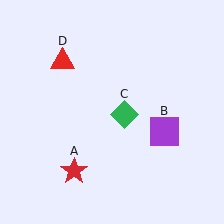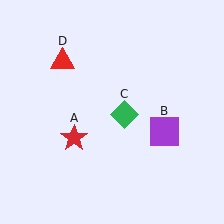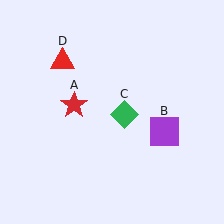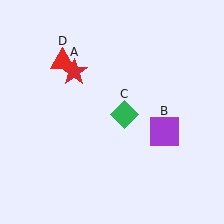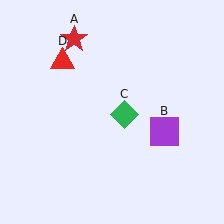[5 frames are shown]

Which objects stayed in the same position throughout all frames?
Purple square (object B) and green diamond (object C) and red triangle (object D) remained stationary.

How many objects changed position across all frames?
1 object changed position: red star (object A).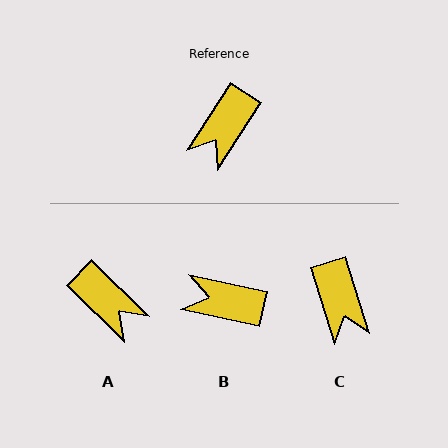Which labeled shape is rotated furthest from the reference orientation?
A, about 78 degrees away.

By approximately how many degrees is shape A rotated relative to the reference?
Approximately 78 degrees counter-clockwise.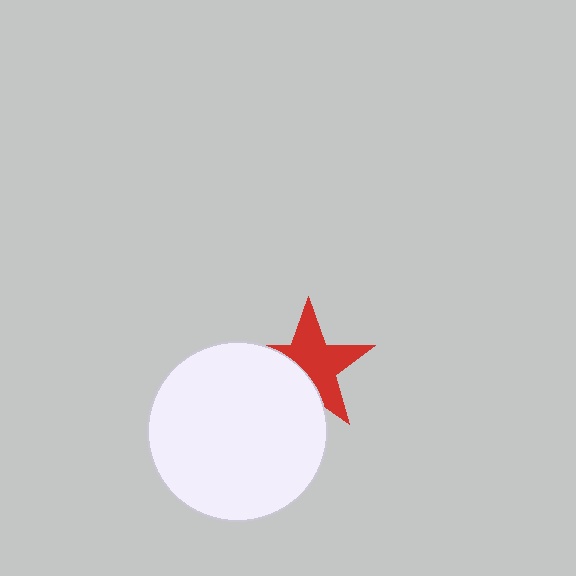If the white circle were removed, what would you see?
You would see the complete red star.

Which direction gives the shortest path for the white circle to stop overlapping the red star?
Moving toward the lower-left gives the shortest separation.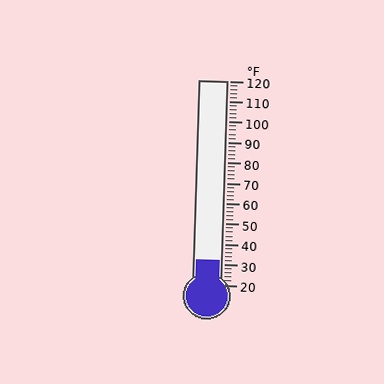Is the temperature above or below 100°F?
The temperature is below 100°F.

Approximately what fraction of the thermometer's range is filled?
The thermometer is filled to approximately 10% of its range.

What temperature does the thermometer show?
The thermometer shows approximately 32°F.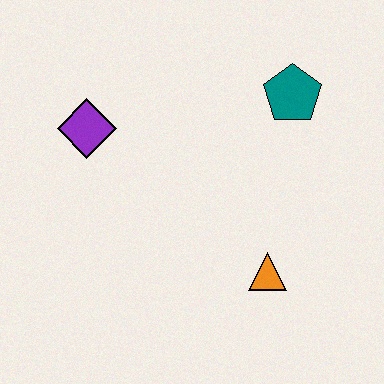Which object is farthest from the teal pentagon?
The purple diamond is farthest from the teal pentagon.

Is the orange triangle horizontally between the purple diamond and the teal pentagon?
Yes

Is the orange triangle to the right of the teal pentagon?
No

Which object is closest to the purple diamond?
The teal pentagon is closest to the purple diamond.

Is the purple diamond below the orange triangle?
No